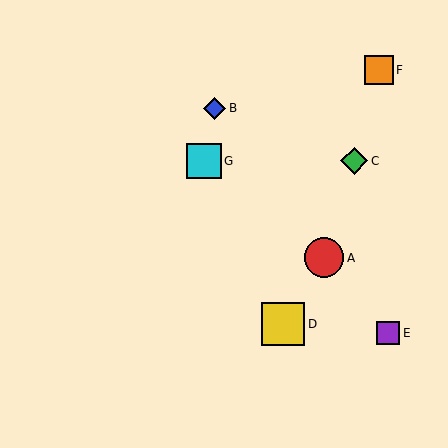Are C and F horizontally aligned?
No, C is at y≈161 and F is at y≈70.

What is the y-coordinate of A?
Object A is at y≈258.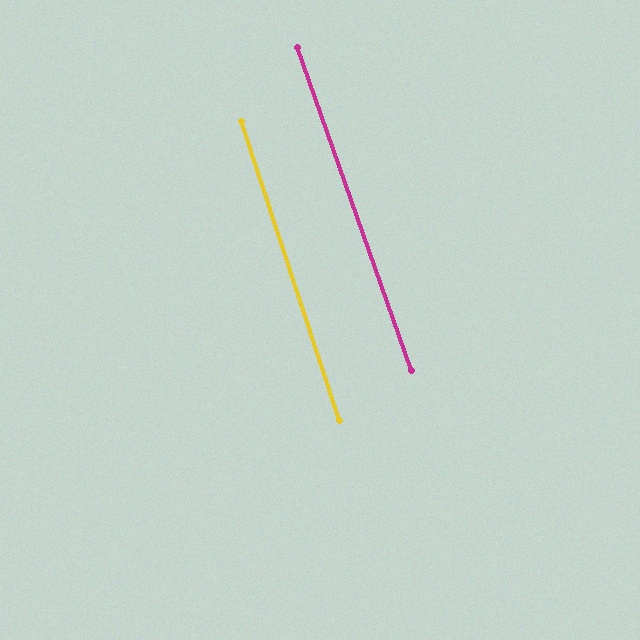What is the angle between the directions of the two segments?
Approximately 1 degree.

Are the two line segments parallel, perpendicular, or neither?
Parallel — their directions differ by only 1.4°.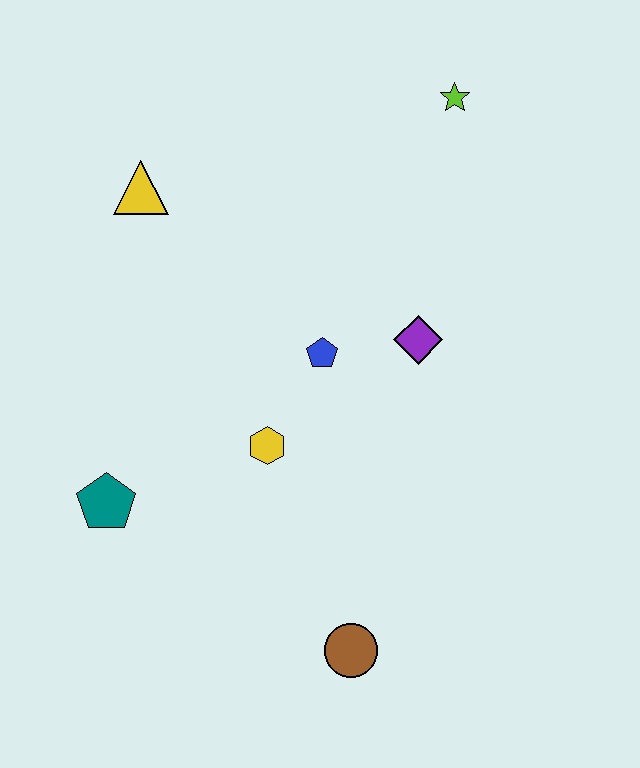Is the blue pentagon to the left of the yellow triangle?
No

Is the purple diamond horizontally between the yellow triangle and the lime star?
Yes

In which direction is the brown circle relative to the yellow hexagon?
The brown circle is below the yellow hexagon.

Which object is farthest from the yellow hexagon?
The lime star is farthest from the yellow hexagon.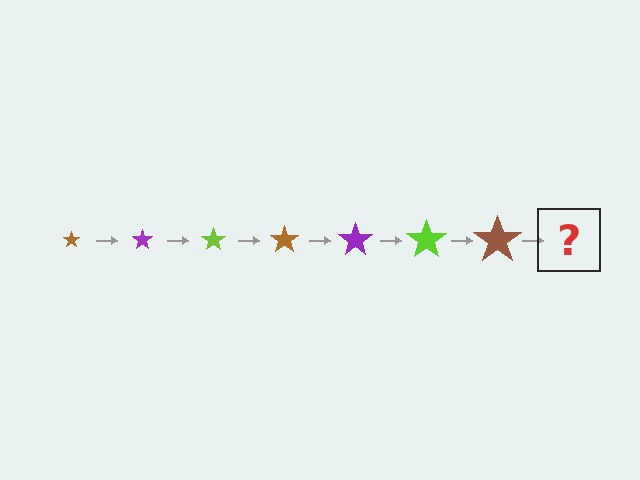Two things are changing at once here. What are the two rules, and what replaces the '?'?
The two rules are that the star grows larger each step and the color cycles through brown, purple, and lime. The '?' should be a purple star, larger than the previous one.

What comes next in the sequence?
The next element should be a purple star, larger than the previous one.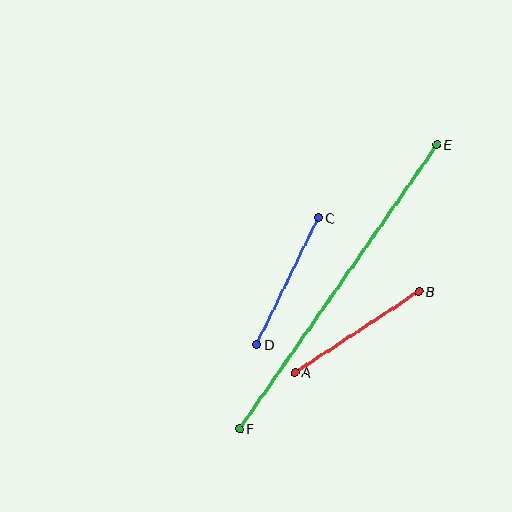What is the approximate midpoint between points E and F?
The midpoint is at approximately (338, 287) pixels.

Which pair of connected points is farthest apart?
Points E and F are farthest apart.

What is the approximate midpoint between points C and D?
The midpoint is at approximately (287, 281) pixels.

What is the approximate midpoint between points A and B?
The midpoint is at approximately (357, 332) pixels.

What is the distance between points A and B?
The distance is approximately 148 pixels.